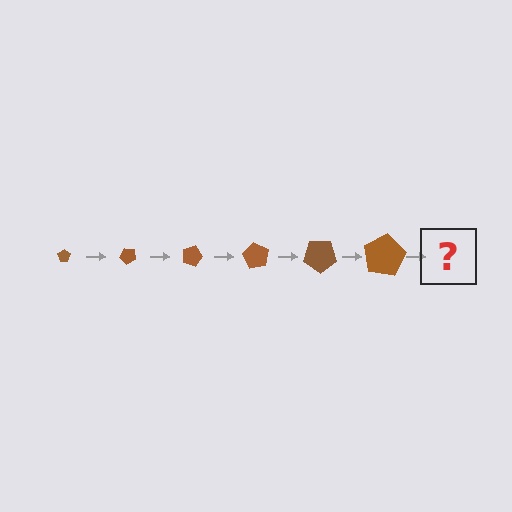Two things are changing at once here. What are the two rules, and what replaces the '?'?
The two rules are that the pentagon grows larger each step and it rotates 45 degrees each step. The '?' should be a pentagon, larger than the previous one and rotated 270 degrees from the start.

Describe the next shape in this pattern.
It should be a pentagon, larger than the previous one and rotated 270 degrees from the start.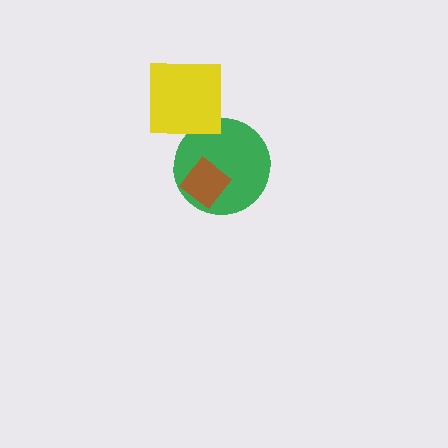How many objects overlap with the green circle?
1 object overlaps with the green circle.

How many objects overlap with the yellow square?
0 objects overlap with the yellow square.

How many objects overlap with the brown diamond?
1 object overlaps with the brown diamond.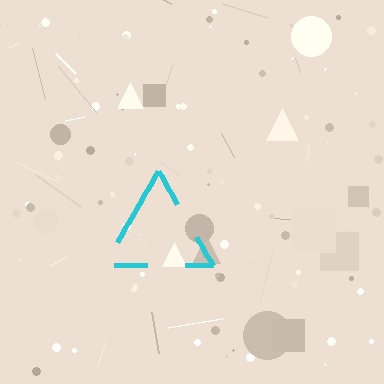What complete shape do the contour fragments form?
The contour fragments form a triangle.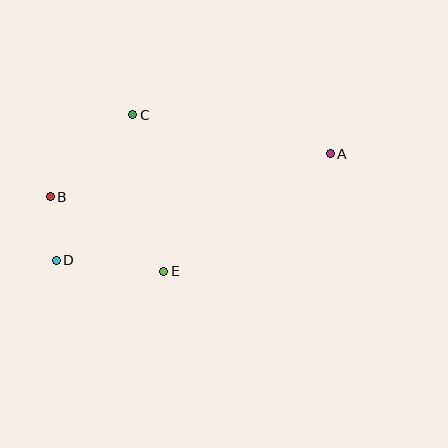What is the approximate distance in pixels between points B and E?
The distance between B and E is approximately 136 pixels.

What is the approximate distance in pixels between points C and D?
The distance between C and D is approximately 165 pixels.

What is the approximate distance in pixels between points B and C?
The distance between B and C is approximately 117 pixels.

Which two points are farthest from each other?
Points A and D are farthest from each other.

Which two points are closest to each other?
Points B and D are closest to each other.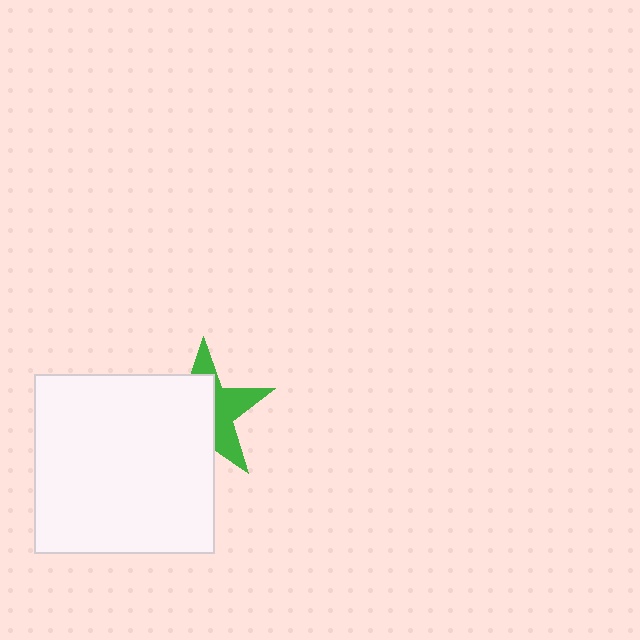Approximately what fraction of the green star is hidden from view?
Roughly 59% of the green star is hidden behind the white square.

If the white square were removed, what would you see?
You would see the complete green star.